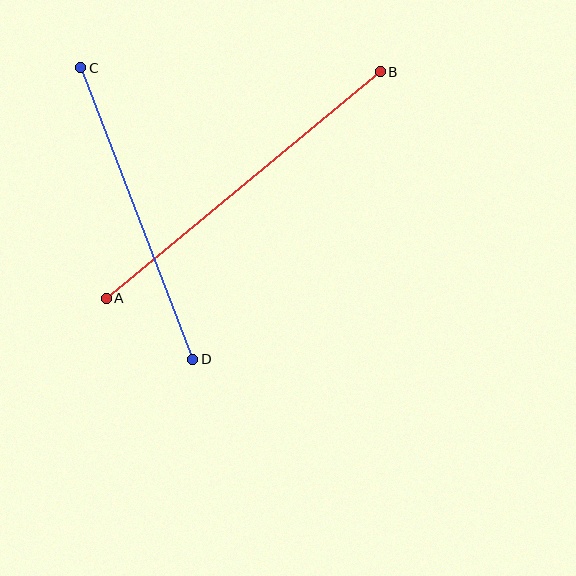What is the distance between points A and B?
The distance is approximately 355 pixels.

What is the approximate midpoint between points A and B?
The midpoint is at approximately (243, 185) pixels.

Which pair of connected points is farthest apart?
Points A and B are farthest apart.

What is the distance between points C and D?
The distance is approximately 312 pixels.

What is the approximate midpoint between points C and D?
The midpoint is at approximately (137, 213) pixels.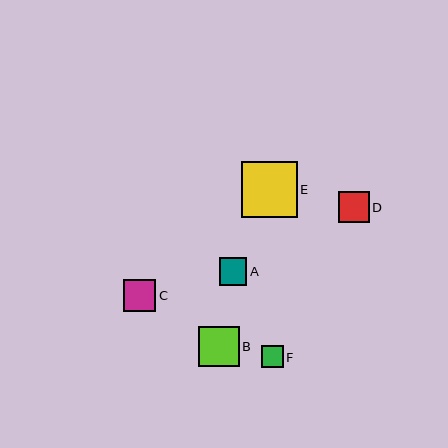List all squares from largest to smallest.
From largest to smallest: E, B, C, D, A, F.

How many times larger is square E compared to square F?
Square E is approximately 2.5 times the size of square F.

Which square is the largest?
Square E is the largest with a size of approximately 56 pixels.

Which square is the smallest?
Square F is the smallest with a size of approximately 22 pixels.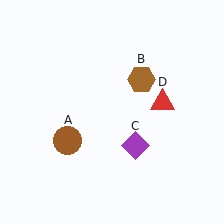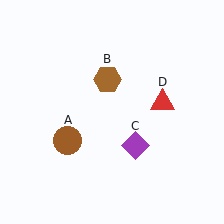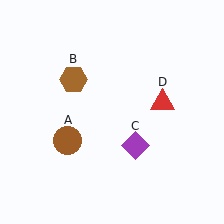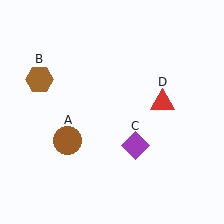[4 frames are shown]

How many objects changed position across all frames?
1 object changed position: brown hexagon (object B).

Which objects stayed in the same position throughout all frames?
Brown circle (object A) and purple diamond (object C) and red triangle (object D) remained stationary.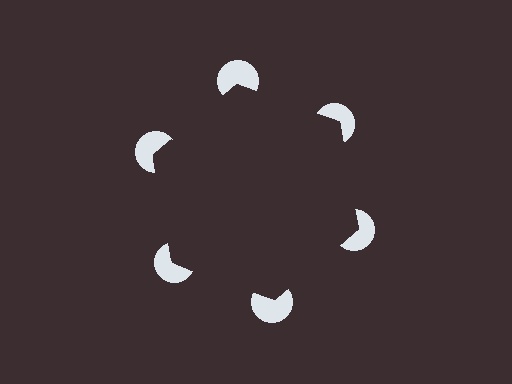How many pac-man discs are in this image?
There are 6 — one at each vertex of the illusory hexagon.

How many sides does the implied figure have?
6 sides.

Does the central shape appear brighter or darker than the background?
It typically appears slightly darker than the background, even though no actual brightness change is drawn.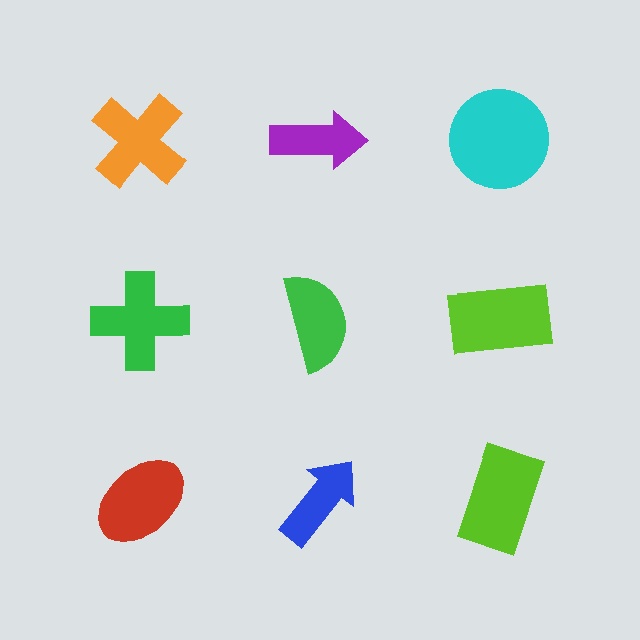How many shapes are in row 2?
3 shapes.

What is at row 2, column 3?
A lime rectangle.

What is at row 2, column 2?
A green semicircle.